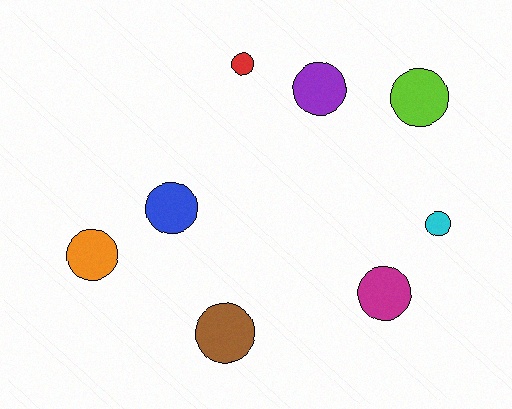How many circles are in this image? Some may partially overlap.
There are 8 circles.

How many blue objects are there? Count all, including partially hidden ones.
There is 1 blue object.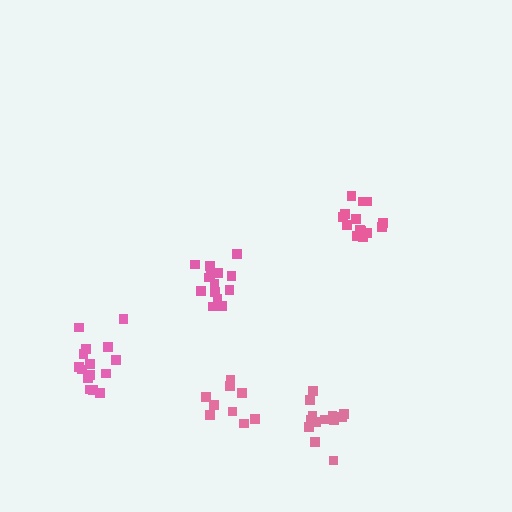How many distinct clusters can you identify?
There are 5 distinct clusters.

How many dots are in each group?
Group 1: 14 dots, Group 2: 9 dots, Group 3: 13 dots, Group 4: 14 dots, Group 5: 15 dots (65 total).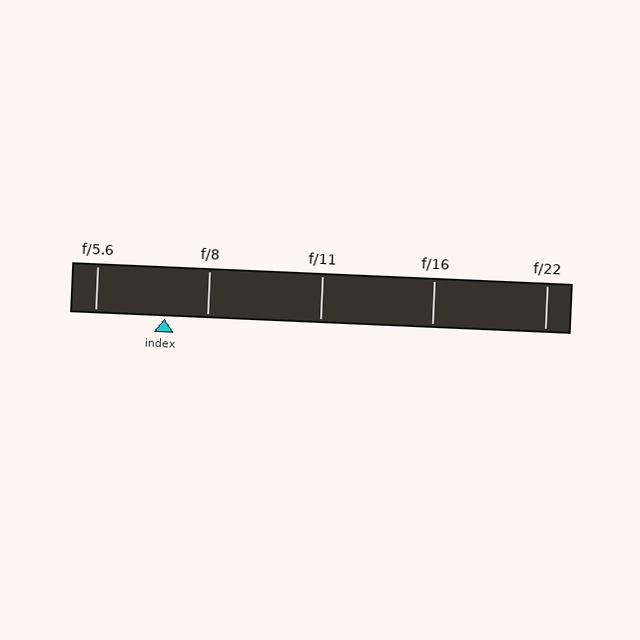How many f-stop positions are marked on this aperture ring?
There are 5 f-stop positions marked.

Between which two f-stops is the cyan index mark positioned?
The index mark is between f/5.6 and f/8.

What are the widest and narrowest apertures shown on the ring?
The widest aperture shown is f/5.6 and the narrowest is f/22.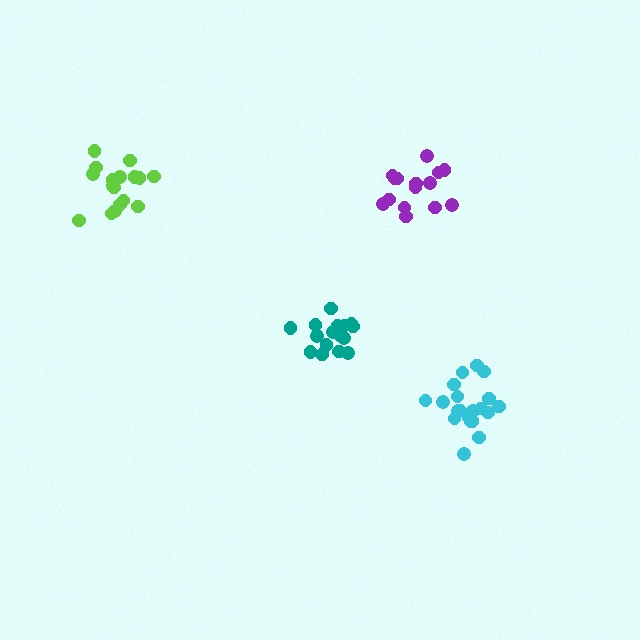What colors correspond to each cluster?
The clusters are colored: teal, cyan, lime, purple.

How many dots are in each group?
Group 1: 17 dots, Group 2: 20 dots, Group 3: 17 dots, Group 4: 15 dots (69 total).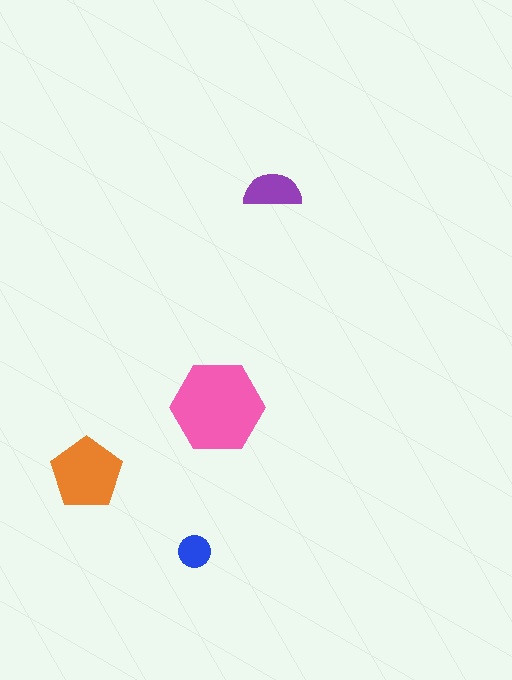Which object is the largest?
The pink hexagon.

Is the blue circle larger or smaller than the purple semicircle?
Smaller.